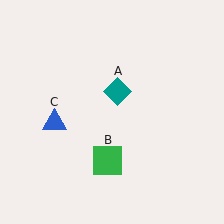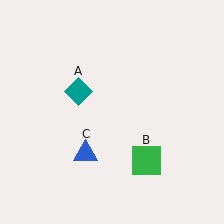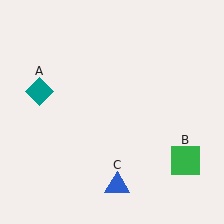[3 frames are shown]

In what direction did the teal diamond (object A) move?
The teal diamond (object A) moved left.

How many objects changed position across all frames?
3 objects changed position: teal diamond (object A), green square (object B), blue triangle (object C).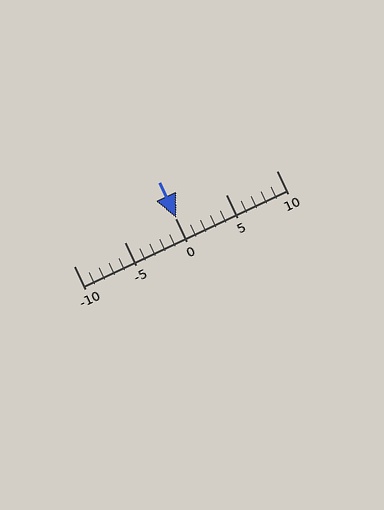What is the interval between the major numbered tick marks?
The major tick marks are spaced 5 units apart.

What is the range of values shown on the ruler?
The ruler shows values from -10 to 10.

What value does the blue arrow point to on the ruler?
The blue arrow points to approximately 0.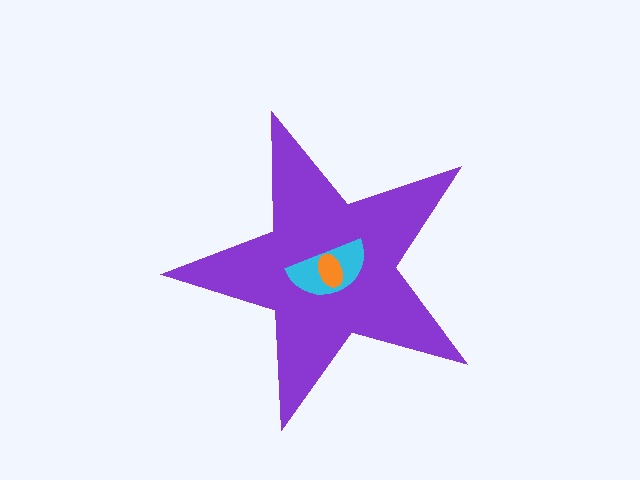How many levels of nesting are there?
3.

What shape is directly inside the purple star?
The cyan semicircle.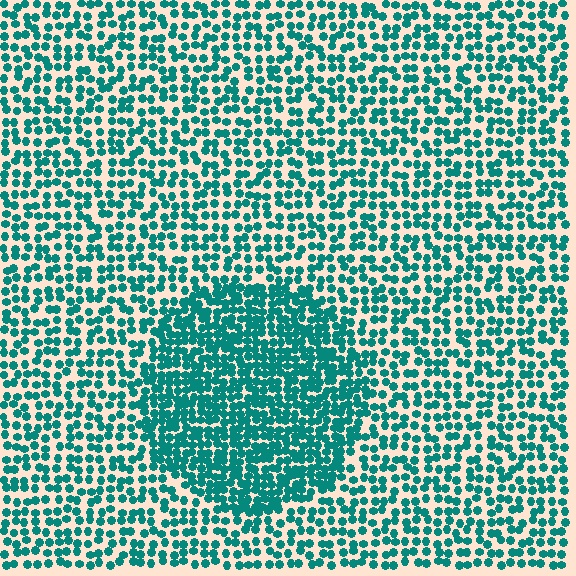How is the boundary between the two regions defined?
The boundary is defined by a change in element density (approximately 1.8x ratio). All elements are the same color, size, and shape.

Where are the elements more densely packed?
The elements are more densely packed inside the circle boundary.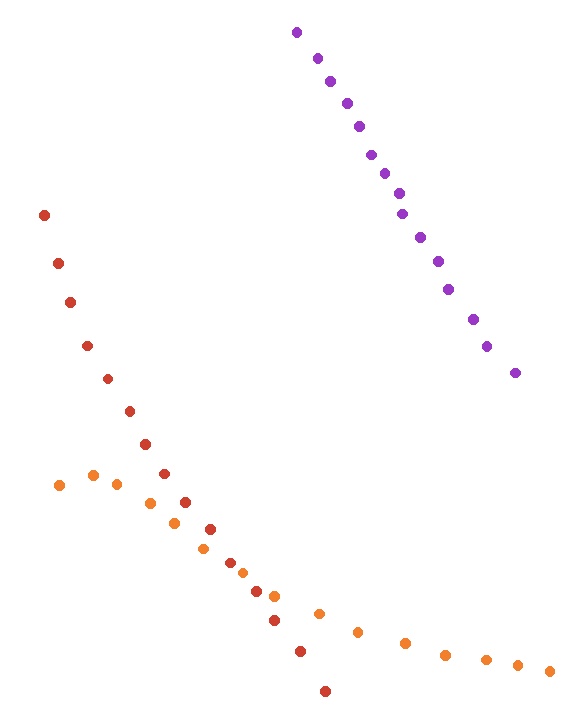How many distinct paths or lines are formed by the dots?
There are 3 distinct paths.